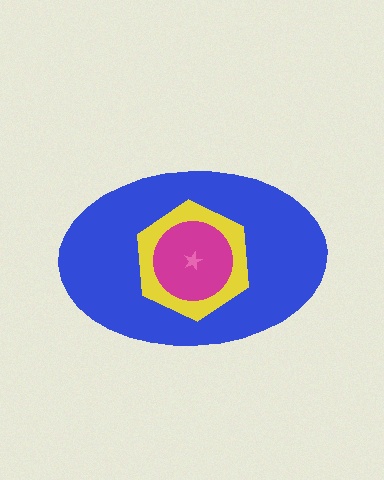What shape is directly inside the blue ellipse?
The yellow hexagon.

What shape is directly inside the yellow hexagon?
The magenta circle.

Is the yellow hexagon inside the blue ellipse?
Yes.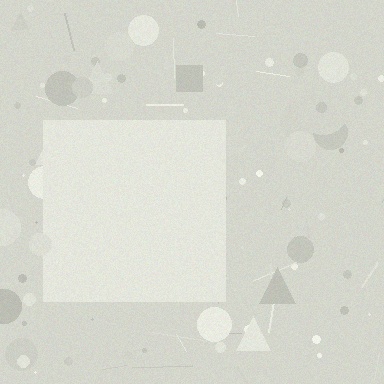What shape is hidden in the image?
A square is hidden in the image.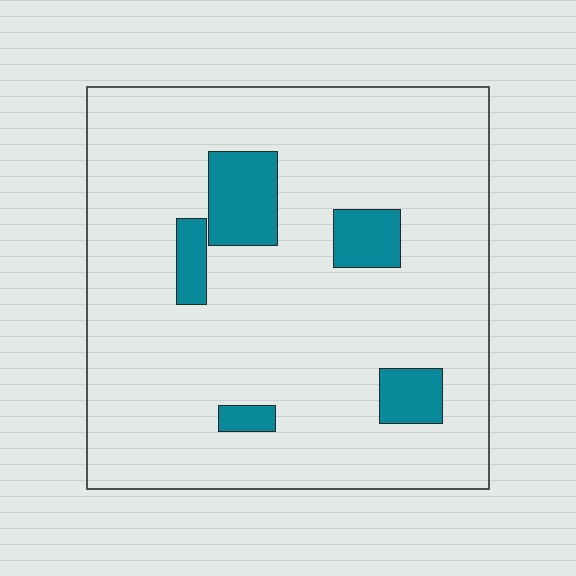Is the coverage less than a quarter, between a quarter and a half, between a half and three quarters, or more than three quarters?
Less than a quarter.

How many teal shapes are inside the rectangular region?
5.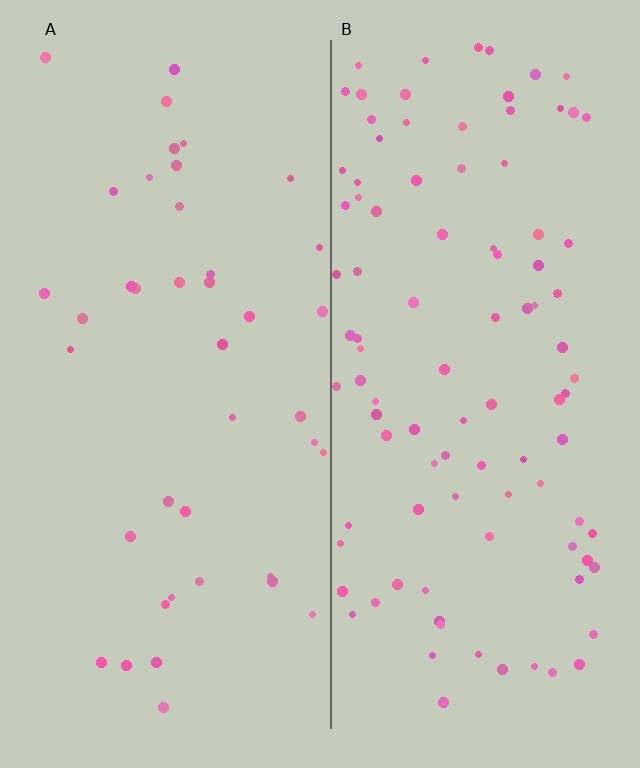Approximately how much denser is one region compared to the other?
Approximately 2.4× — region B over region A.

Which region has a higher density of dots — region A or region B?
B (the right).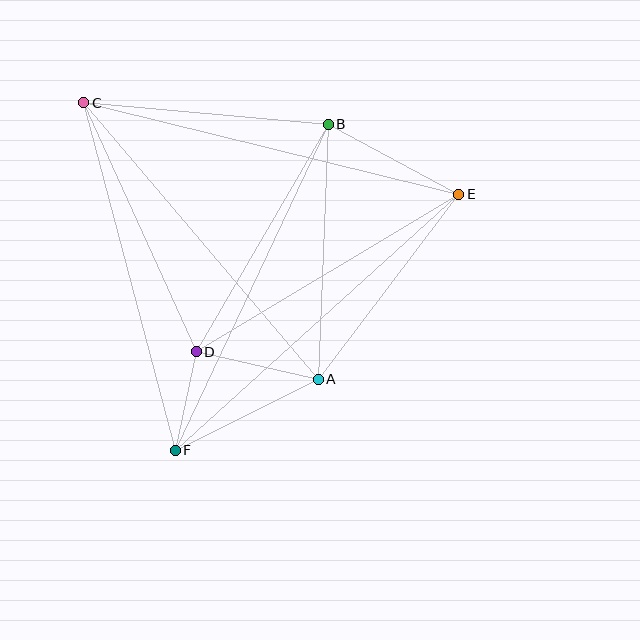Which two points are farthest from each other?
Points C and E are farthest from each other.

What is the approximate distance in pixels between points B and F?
The distance between B and F is approximately 361 pixels.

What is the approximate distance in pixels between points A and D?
The distance between A and D is approximately 125 pixels.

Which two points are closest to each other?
Points D and F are closest to each other.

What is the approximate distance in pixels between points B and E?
The distance between B and E is approximately 148 pixels.